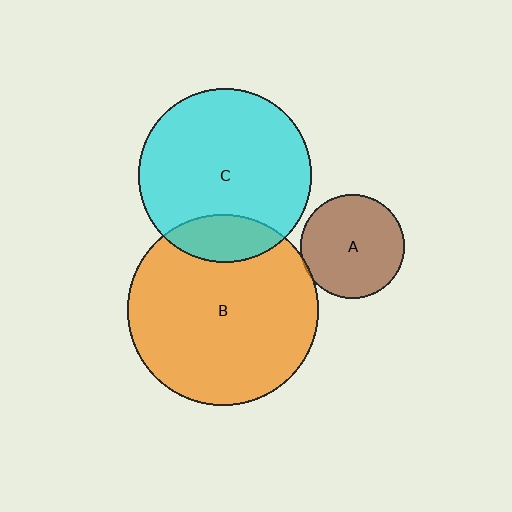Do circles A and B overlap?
Yes.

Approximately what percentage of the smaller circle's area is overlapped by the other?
Approximately 5%.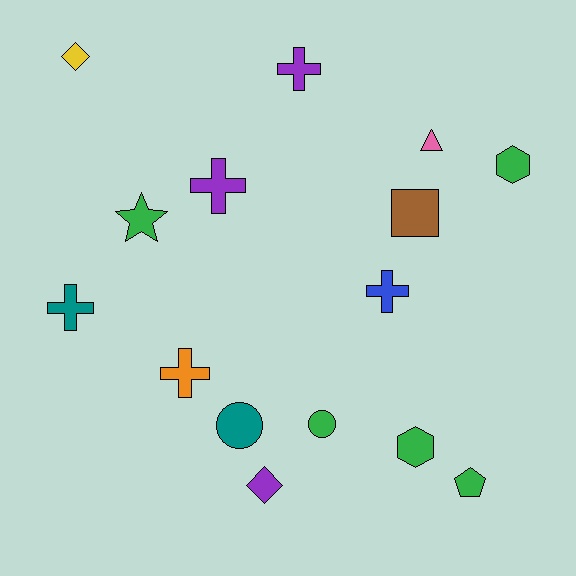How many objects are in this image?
There are 15 objects.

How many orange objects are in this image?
There is 1 orange object.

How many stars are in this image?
There is 1 star.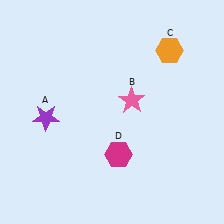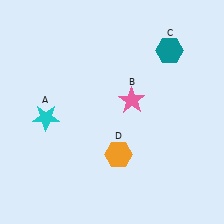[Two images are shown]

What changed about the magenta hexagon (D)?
In Image 1, D is magenta. In Image 2, it changed to orange.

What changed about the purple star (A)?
In Image 1, A is purple. In Image 2, it changed to cyan.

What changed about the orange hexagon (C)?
In Image 1, C is orange. In Image 2, it changed to teal.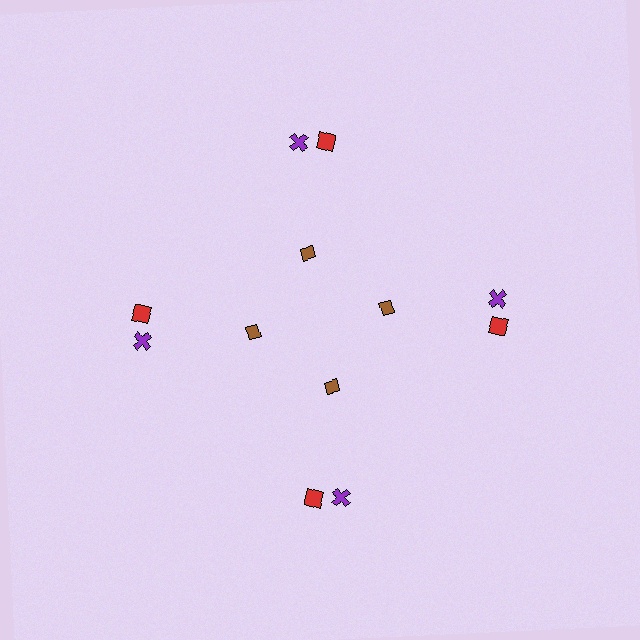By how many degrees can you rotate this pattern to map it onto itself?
The pattern maps onto itself every 90 degrees of rotation.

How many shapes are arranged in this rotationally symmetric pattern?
There are 12 shapes, arranged in 4 groups of 3.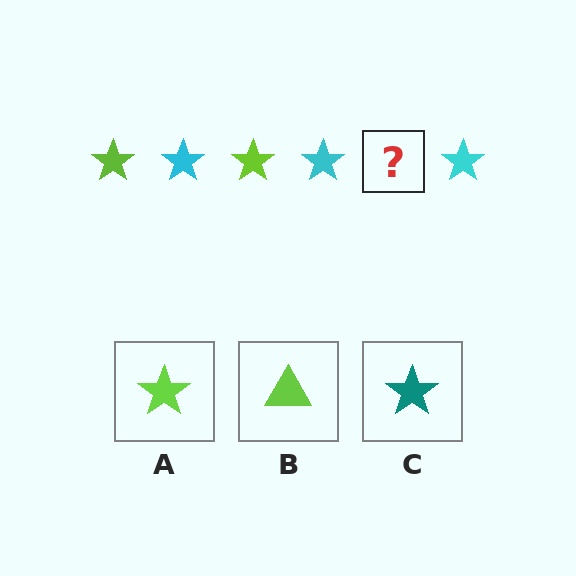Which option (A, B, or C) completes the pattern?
A.